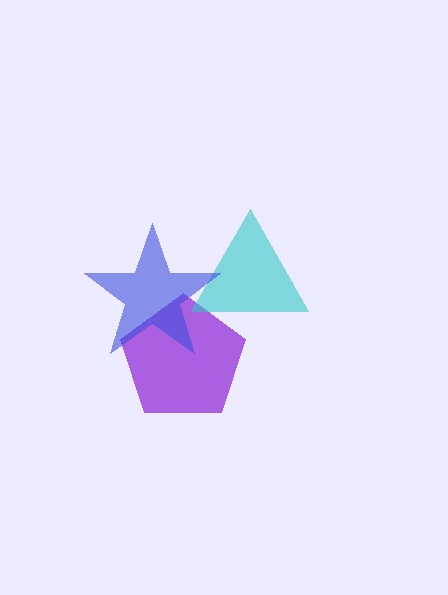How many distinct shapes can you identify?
There are 3 distinct shapes: a purple pentagon, a cyan triangle, a blue star.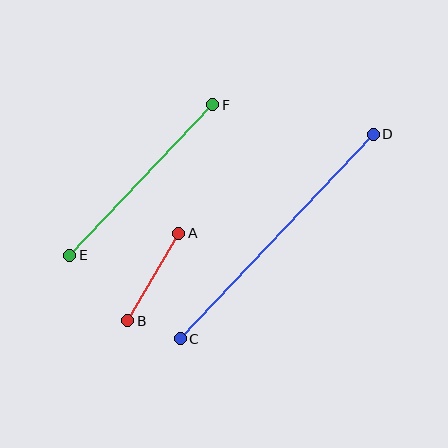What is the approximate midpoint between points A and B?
The midpoint is at approximately (153, 277) pixels.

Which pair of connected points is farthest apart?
Points C and D are farthest apart.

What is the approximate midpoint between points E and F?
The midpoint is at approximately (141, 180) pixels.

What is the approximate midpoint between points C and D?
The midpoint is at approximately (277, 236) pixels.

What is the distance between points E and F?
The distance is approximately 208 pixels.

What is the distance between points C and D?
The distance is approximately 281 pixels.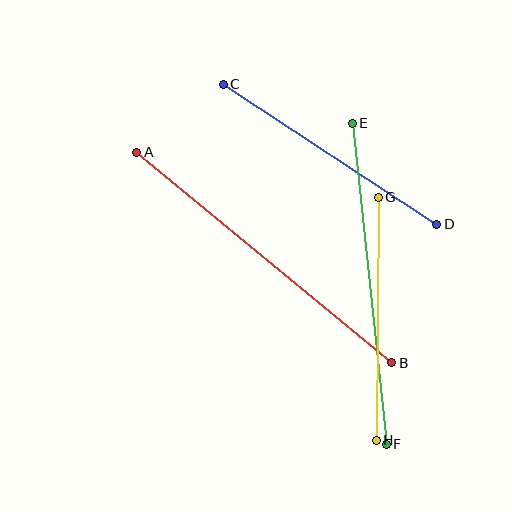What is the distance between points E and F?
The distance is approximately 323 pixels.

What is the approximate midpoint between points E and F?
The midpoint is at approximately (369, 284) pixels.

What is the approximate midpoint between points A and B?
The midpoint is at approximately (264, 258) pixels.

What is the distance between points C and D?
The distance is approximately 255 pixels.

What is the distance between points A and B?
The distance is approximately 331 pixels.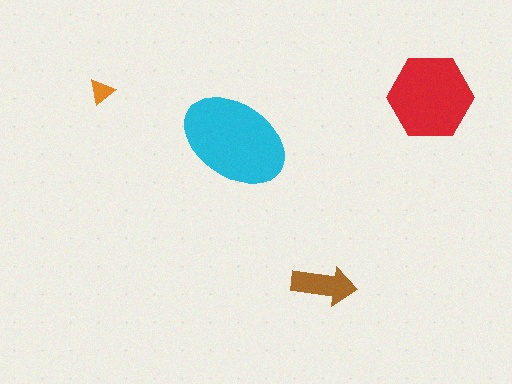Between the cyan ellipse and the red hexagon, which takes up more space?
The cyan ellipse.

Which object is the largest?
The cyan ellipse.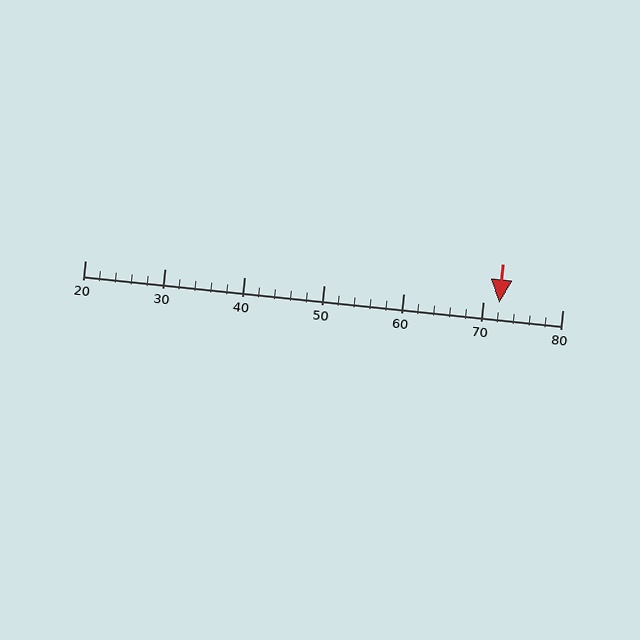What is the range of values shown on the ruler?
The ruler shows values from 20 to 80.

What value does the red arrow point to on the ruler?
The red arrow points to approximately 72.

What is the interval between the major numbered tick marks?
The major tick marks are spaced 10 units apart.